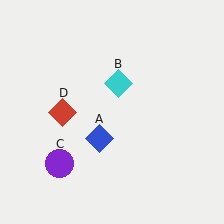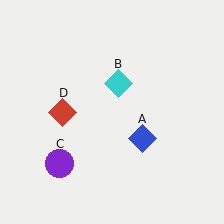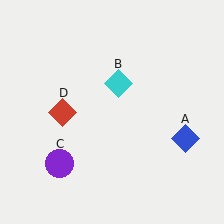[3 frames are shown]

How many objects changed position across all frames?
1 object changed position: blue diamond (object A).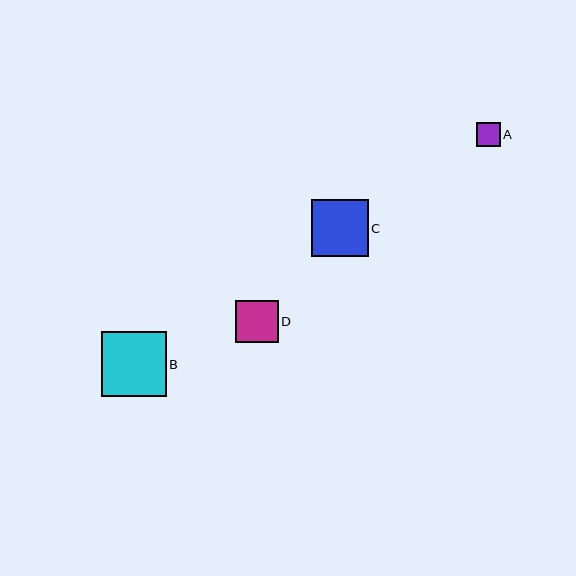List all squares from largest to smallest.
From largest to smallest: B, C, D, A.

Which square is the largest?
Square B is the largest with a size of approximately 65 pixels.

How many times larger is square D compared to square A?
Square D is approximately 1.8 times the size of square A.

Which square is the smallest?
Square A is the smallest with a size of approximately 24 pixels.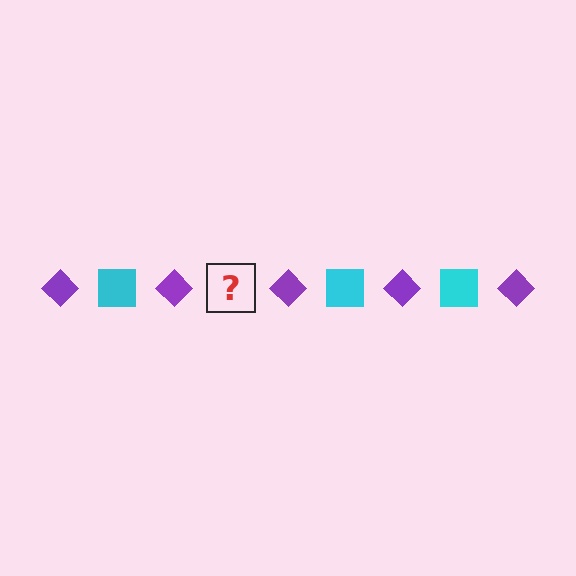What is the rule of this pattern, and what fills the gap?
The rule is that the pattern alternates between purple diamond and cyan square. The gap should be filled with a cyan square.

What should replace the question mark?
The question mark should be replaced with a cyan square.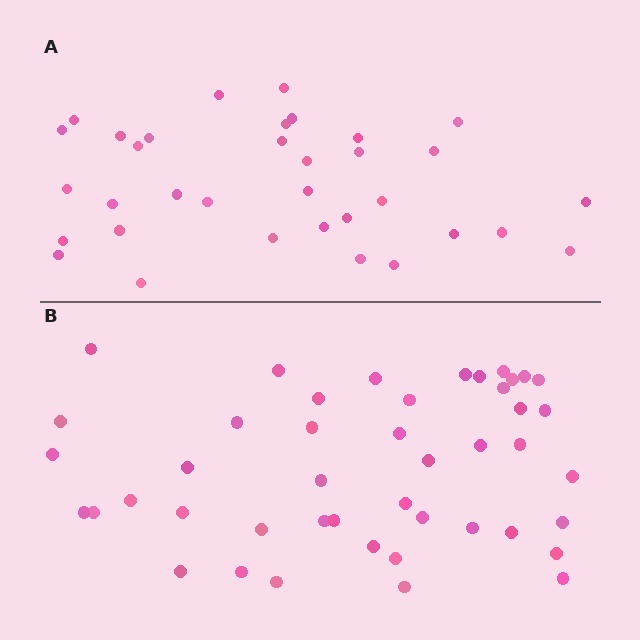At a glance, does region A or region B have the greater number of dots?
Region B (the bottom region) has more dots.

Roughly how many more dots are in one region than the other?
Region B has roughly 12 or so more dots than region A.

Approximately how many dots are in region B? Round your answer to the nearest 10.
About 40 dots. (The exact count is 45, which rounds to 40.)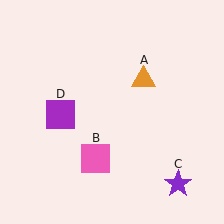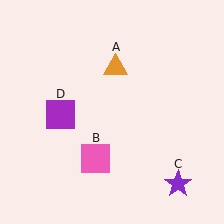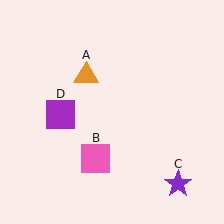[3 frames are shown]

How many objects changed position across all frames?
1 object changed position: orange triangle (object A).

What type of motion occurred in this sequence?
The orange triangle (object A) rotated counterclockwise around the center of the scene.